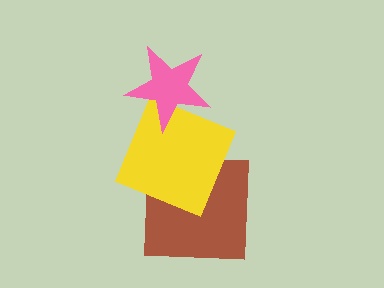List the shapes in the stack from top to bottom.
From top to bottom: the pink star, the yellow square, the brown square.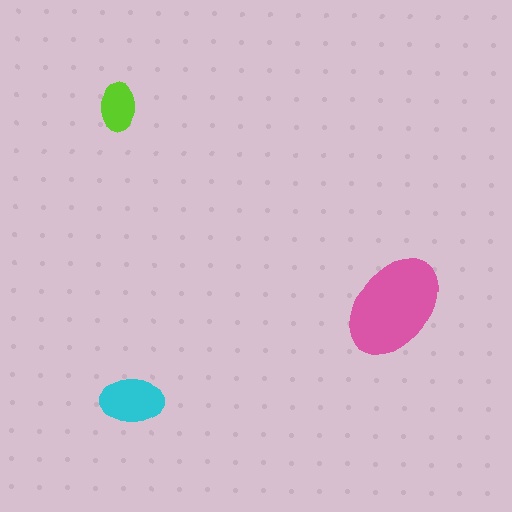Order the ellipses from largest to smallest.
the pink one, the cyan one, the lime one.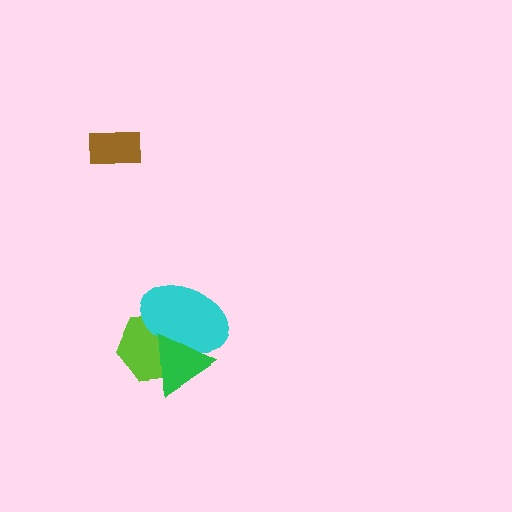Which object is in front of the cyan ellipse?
The green triangle is in front of the cyan ellipse.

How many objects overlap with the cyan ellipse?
2 objects overlap with the cyan ellipse.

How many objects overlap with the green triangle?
2 objects overlap with the green triangle.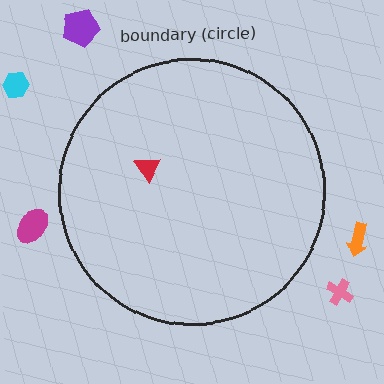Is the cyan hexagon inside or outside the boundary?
Outside.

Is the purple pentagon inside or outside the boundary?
Outside.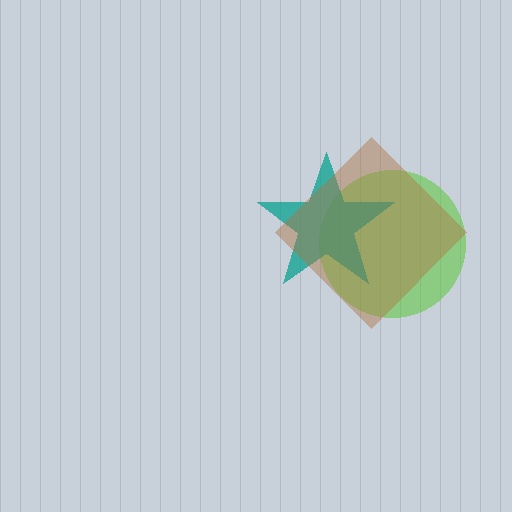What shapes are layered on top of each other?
The layered shapes are: a lime circle, a teal star, a brown diamond.